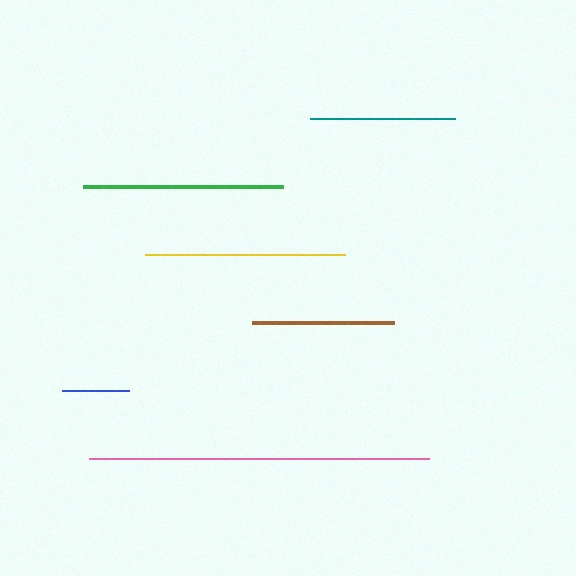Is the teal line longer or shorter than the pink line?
The pink line is longer than the teal line.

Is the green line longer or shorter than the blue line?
The green line is longer than the blue line.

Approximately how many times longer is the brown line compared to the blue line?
The brown line is approximately 2.1 times the length of the blue line.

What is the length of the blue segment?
The blue segment is approximately 67 pixels long.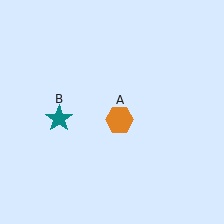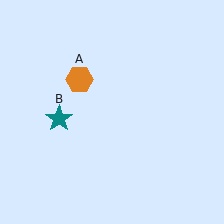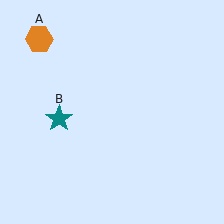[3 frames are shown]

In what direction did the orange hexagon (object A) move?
The orange hexagon (object A) moved up and to the left.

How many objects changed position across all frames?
1 object changed position: orange hexagon (object A).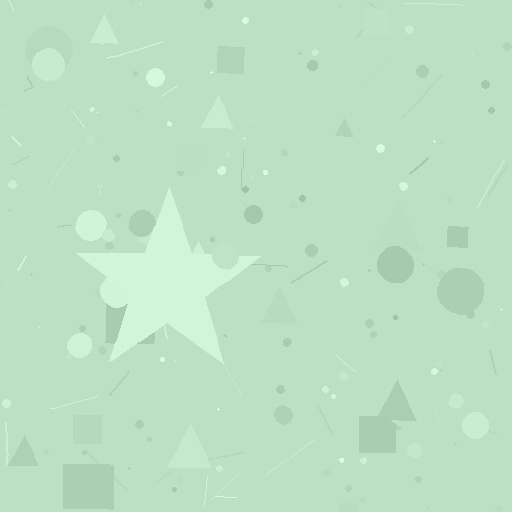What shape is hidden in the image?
A star is hidden in the image.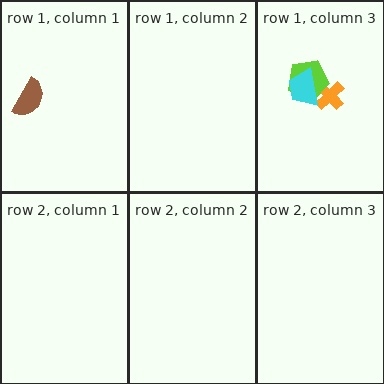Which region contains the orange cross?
The row 1, column 3 region.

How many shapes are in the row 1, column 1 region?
1.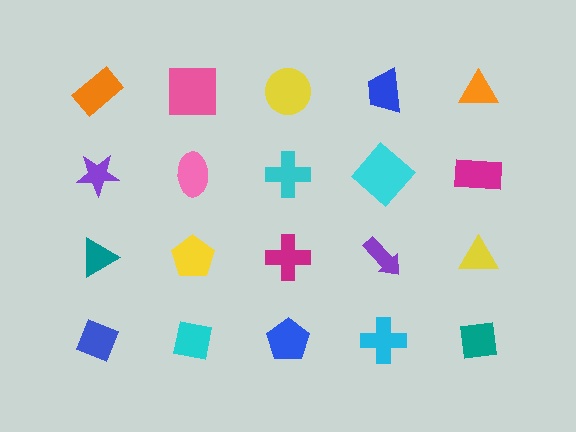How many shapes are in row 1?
5 shapes.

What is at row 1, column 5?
An orange triangle.